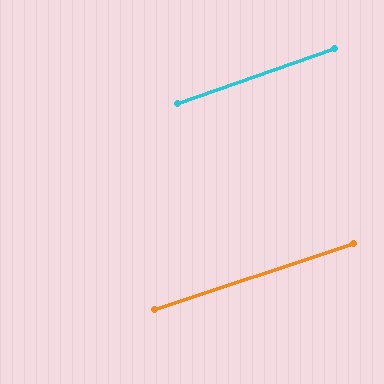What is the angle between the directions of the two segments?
Approximately 1 degree.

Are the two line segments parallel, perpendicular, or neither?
Parallel — their directions differ by only 1.1°.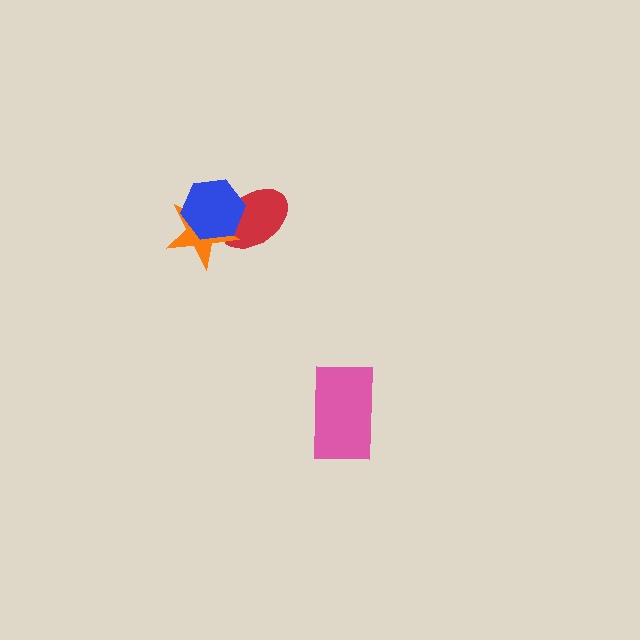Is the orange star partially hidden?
Yes, it is partially covered by another shape.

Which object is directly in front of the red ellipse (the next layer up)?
The orange star is directly in front of the red ellipse.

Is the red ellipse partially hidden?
Yes, it is partially covered by another shape.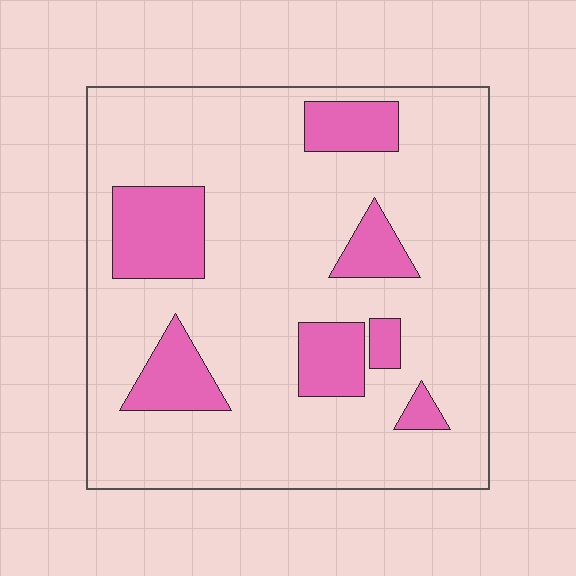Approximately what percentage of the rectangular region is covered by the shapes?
Approximately 20%.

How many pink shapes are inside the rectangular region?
7.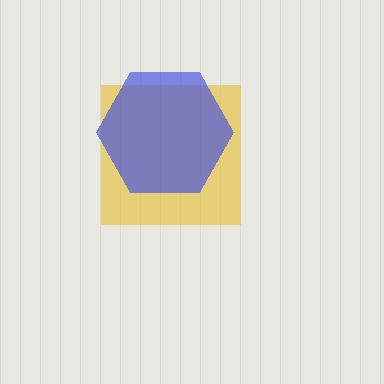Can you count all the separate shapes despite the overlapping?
Yes, there are 2 separate shapes.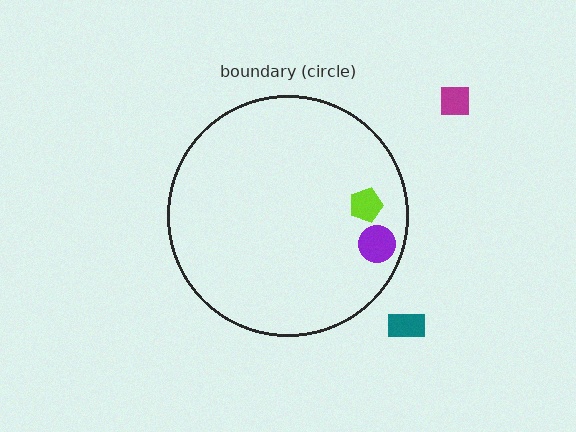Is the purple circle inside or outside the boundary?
Inside.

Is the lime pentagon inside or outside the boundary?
Inside.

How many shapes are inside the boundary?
2 inside, 2 outside.